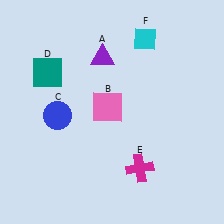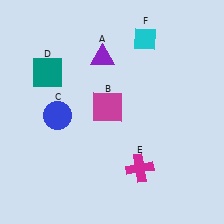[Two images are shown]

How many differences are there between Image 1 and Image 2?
There is 1 difference between the two images.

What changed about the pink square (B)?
In Image 1, B is pink. In Image 2, it changed to magenta.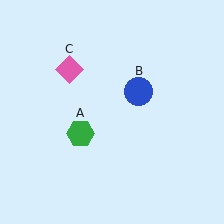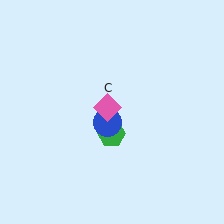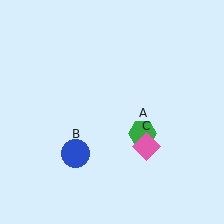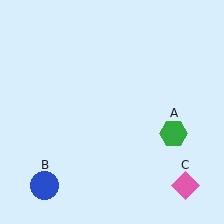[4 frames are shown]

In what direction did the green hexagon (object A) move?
The green hexagon (object A) moved right.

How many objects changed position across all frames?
3 objects changed position: green hexagon (object A), blue circle (object B), pink diamond (object C).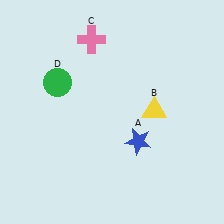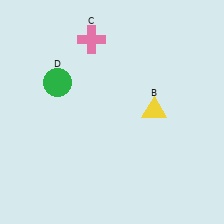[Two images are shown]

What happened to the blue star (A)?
The blue star (A) was removed in Image 2. It was in the bottom-right area of Image 1.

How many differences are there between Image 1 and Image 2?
There is 1 difference between the two images.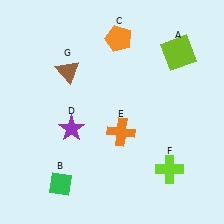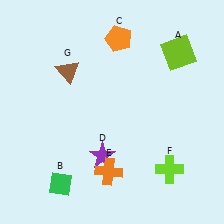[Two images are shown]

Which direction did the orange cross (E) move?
The orange cross (E) moved down.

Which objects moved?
The objects that moved are: the purple star (D), the orange cross (E).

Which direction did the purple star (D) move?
The purple star (D) moved right.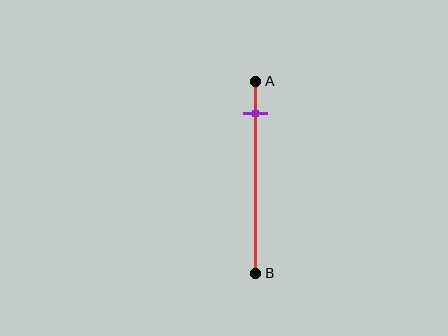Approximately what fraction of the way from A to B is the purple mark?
The purple mark is approximately 15% of the way from A to B.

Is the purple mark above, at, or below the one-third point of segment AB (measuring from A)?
The purple mark is above the one-third point of segment AB.